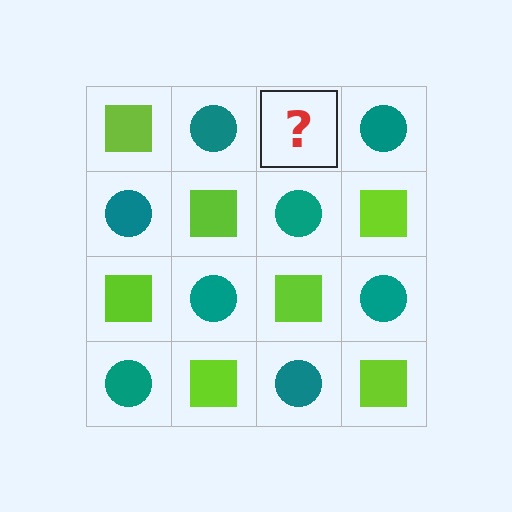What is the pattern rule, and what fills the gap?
The rule is that it alternates lime square and teal circle in a checkerboard pattern. The gap should be filled with a lime square.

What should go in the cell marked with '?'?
The missing cell should contain a lime square.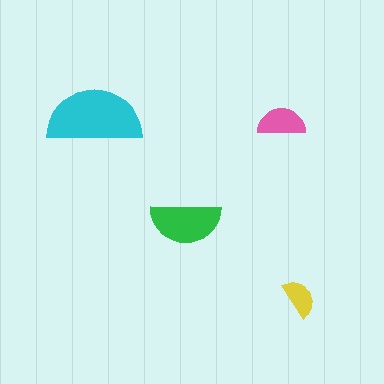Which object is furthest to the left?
The cyan semicircle is leftmost.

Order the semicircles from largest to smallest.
the cyan one, the green one, the pink one, the yellow one.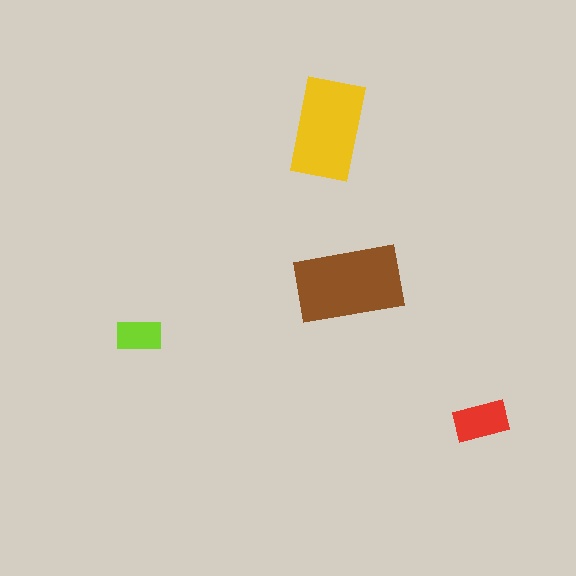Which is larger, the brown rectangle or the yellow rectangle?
The brown one.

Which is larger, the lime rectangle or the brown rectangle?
The brown one.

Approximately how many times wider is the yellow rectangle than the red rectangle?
About 2 times wider.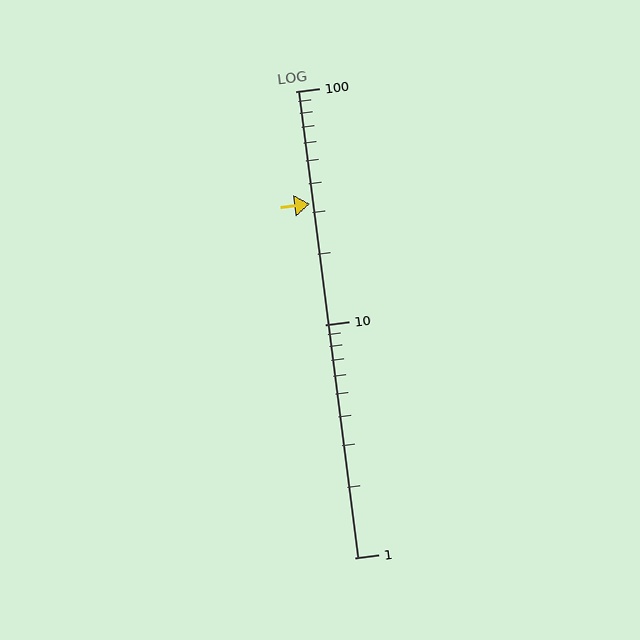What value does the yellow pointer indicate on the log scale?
The pointer indicates approximately 33.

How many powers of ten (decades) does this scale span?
The scale spans 2 decades, from 1 to 100.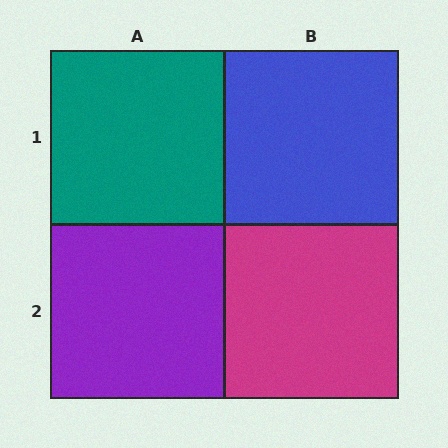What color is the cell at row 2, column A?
Purple.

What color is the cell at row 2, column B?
Magenta.